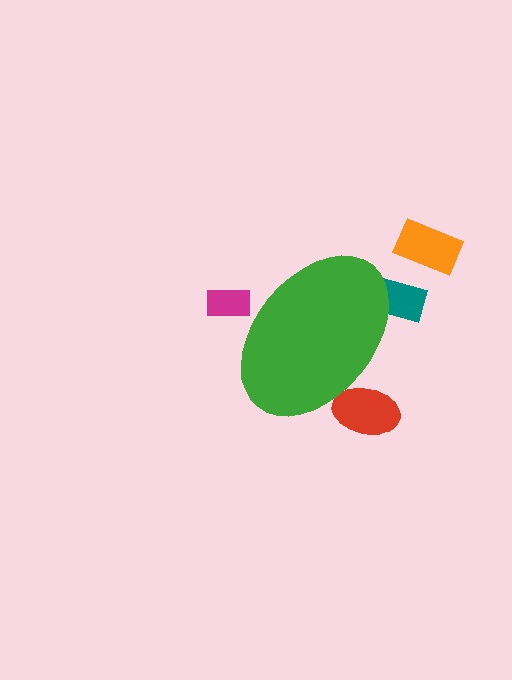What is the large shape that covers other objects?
A green ellipse.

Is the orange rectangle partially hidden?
No, the orange rectangle is fully visible.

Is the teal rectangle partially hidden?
Yes, the teal rectangle is partially hidden behind the green ellipse.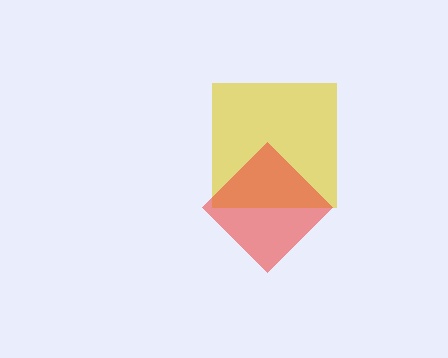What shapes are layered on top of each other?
The layered shapes are: a yellow square, a red diamond.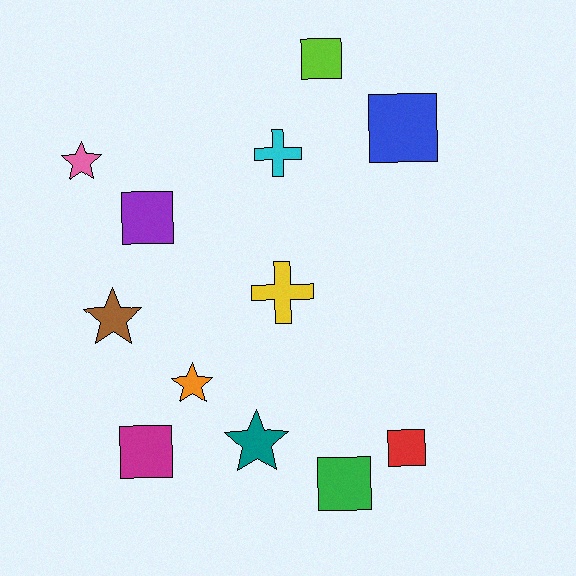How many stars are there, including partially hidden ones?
There are 4 stars.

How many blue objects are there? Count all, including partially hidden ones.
There is 1 blue object.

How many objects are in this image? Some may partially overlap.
There are 12 objects.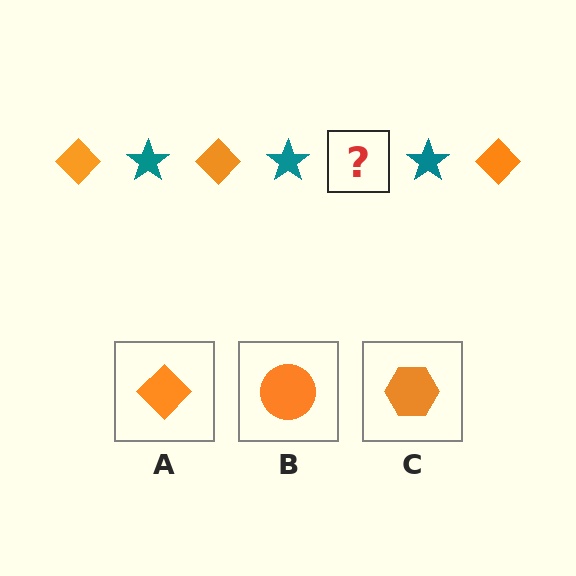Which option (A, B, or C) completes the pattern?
A.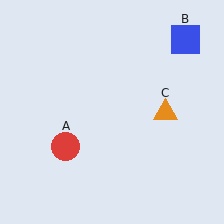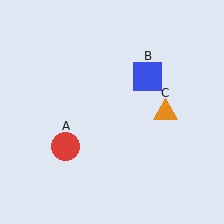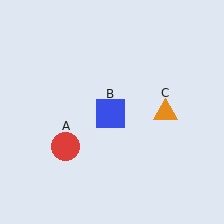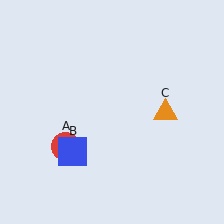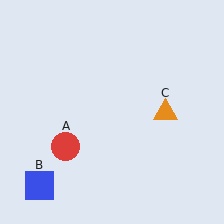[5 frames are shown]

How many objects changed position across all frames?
1 object changed position: blue square (object B).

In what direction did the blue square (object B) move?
The blue square (object B) moved down and to the left.